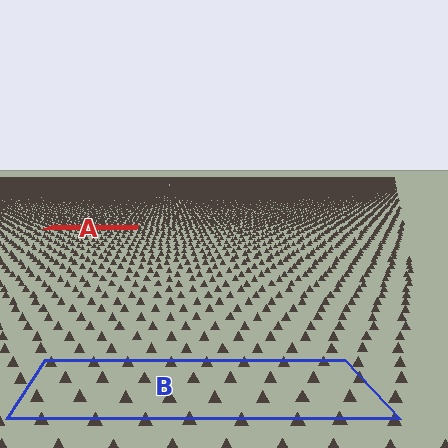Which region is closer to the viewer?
Region B is closer. The texture elements there are larger and more spread out.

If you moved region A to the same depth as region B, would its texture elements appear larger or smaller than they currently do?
They would appear larger. At a closer depth, the same texture elements are projected at a bigger on-screen size.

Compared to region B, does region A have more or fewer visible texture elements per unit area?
Region A has more texture elements per unit area — they are packed more densely because it is farther away.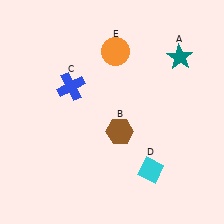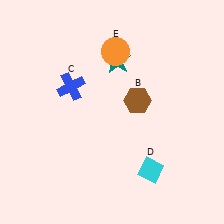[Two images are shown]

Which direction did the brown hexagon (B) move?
The brown hexagon (B) moved up.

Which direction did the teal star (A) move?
The teal star (A) moved left.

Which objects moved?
The objects that moved are: the teal star (A), the brown hexagon (B).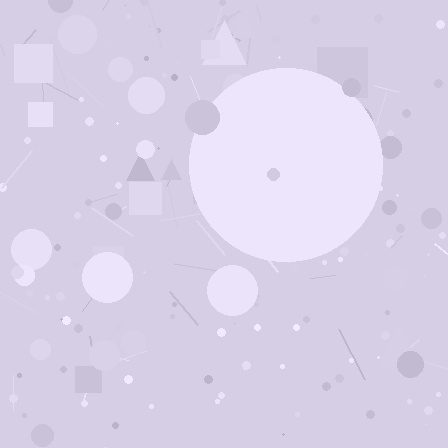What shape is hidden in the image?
A circle is hidden in the image.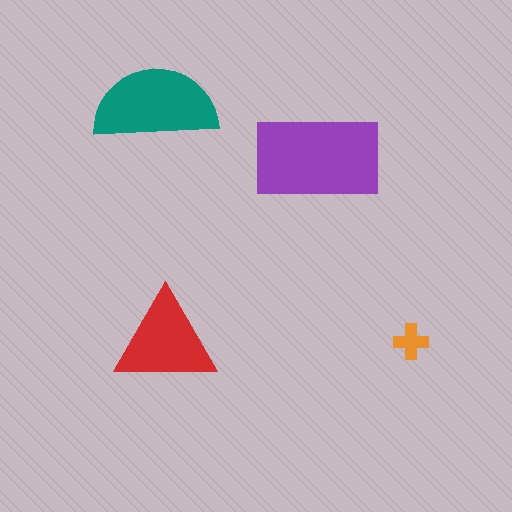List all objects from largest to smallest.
The purple rectangle, the teal semicircle, the red triangle, the orange cross.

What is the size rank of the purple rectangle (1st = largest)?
1st.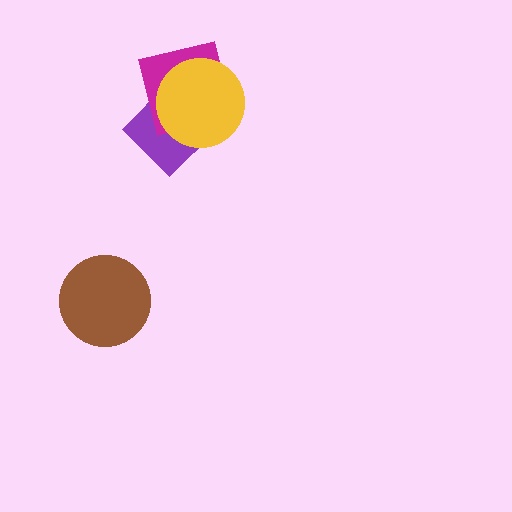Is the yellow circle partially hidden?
No, no other shape covers it.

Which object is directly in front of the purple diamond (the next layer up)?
The magenta square is directly in front of the purple diamond.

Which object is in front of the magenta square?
The yellow circle is in front of the magenta square.